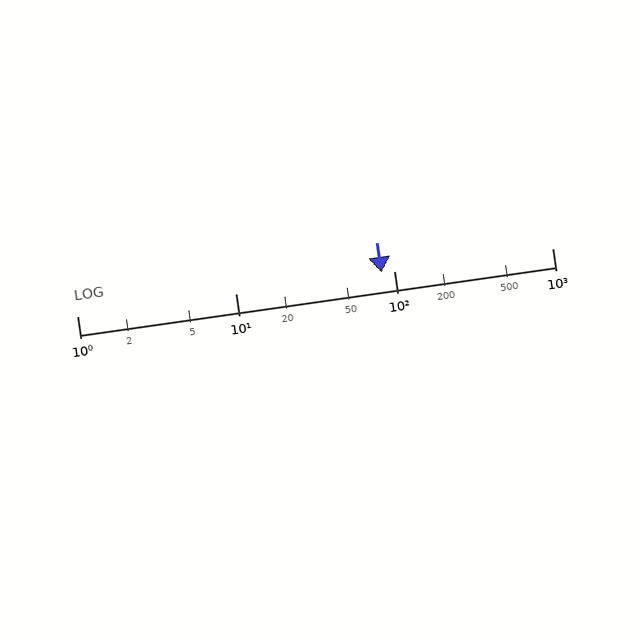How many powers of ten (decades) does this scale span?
The scale spans 3 decades, from 1 to 1000.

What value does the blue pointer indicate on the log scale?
The pointer indicates approximately 83.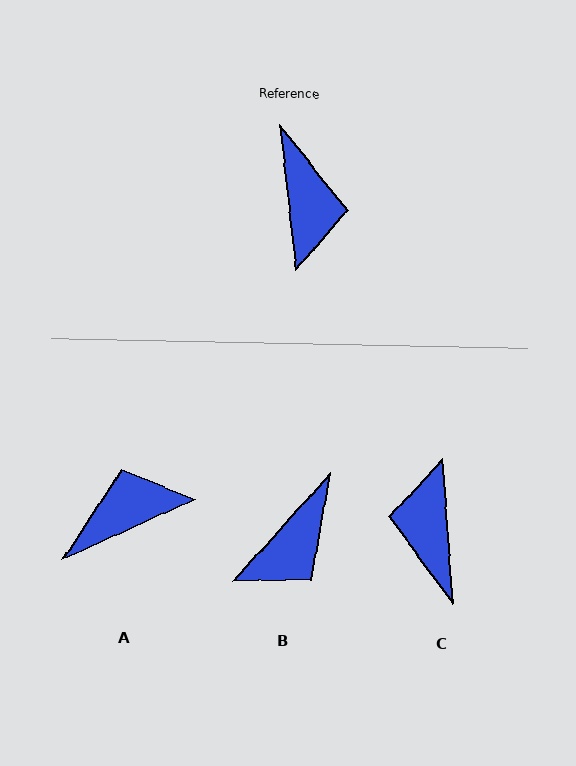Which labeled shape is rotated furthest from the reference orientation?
C, about 178 degrees away.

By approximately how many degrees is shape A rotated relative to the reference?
Approximately 108 degrees counter-clockwise.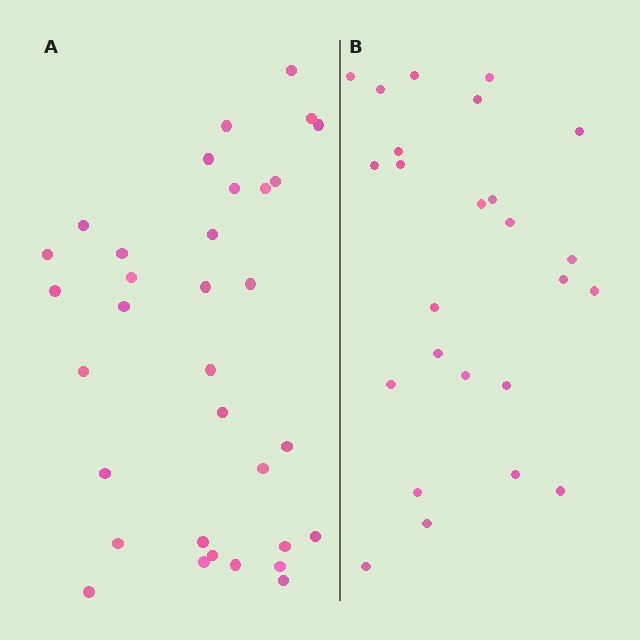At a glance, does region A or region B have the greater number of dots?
Region A (the left region) has more dots.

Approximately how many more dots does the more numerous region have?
Region A has roughly 8 or so more dots than region B.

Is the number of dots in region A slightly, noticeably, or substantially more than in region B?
Region A has noticeably more, but not dramatically so. The ratio is roughly 1.3 to 1.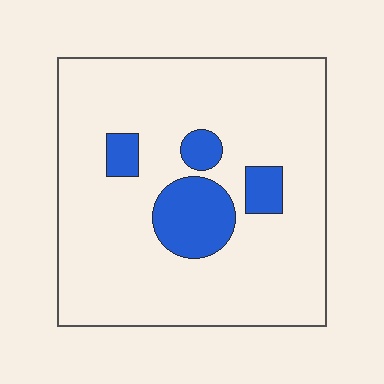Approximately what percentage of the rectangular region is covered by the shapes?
Approximately 15%.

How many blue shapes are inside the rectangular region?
4.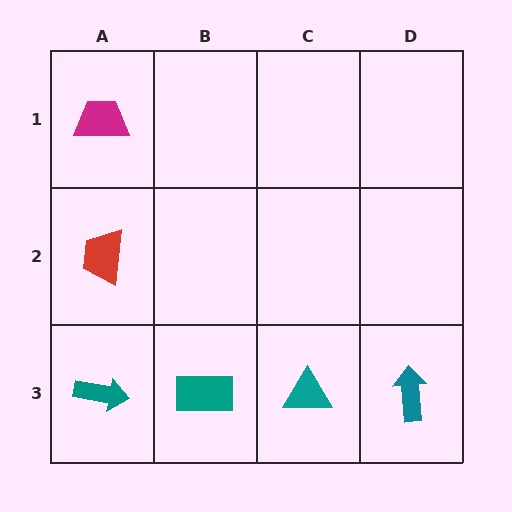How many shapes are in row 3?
4 shapes.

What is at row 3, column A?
A teal arrow.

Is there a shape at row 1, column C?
No, that cell is empty.